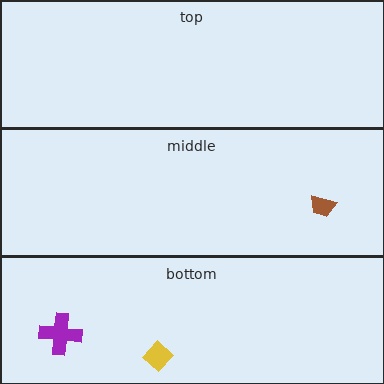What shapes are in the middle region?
The brown trapezoid.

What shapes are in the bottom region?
The yellow diamond, the purple cross.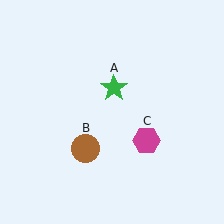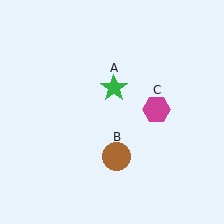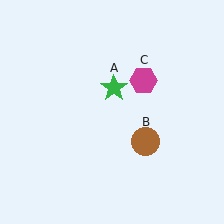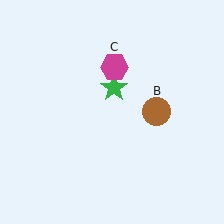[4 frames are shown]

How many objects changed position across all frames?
2 objects changed position: brown circle (object B), magenta hexagon (object C).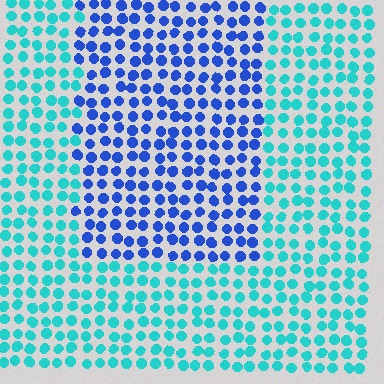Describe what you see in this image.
The image is filled with small cyan elements in a uniform arrangement. A rectangle-shaped region is visible where the elements are tinted to a slightly different hue, forming a subtle color boundary.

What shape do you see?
I see a rectangle.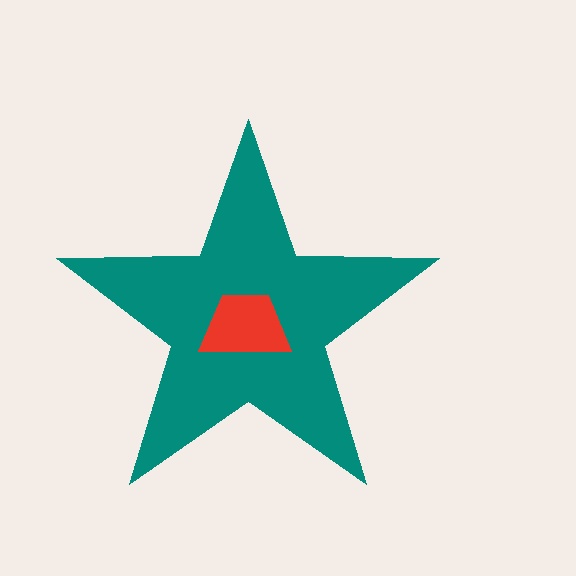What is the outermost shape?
The teal star.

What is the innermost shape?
The red trapezoid.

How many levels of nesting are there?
2.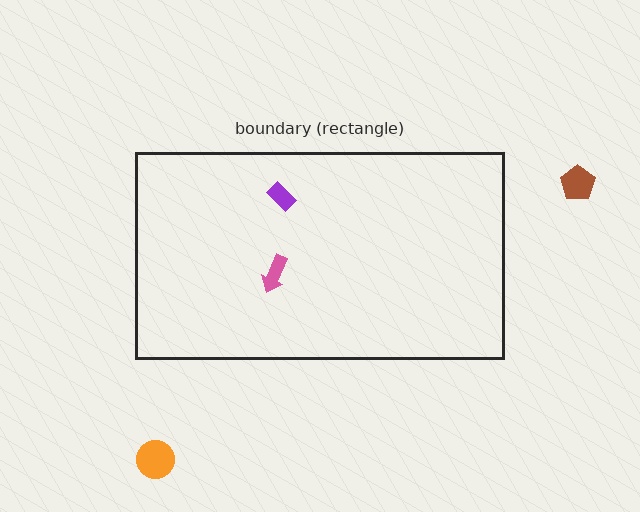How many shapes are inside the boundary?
2 inside, 2 outside.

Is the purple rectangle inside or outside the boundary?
Inside.